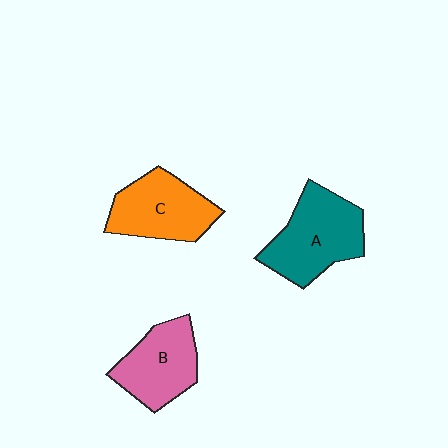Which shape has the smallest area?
Shape B (pink).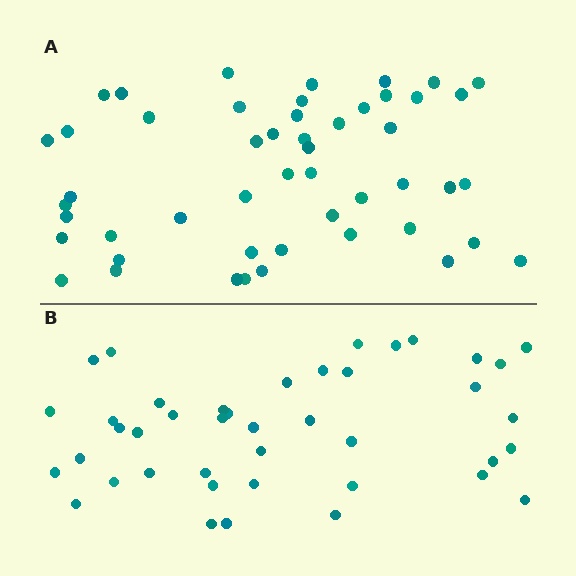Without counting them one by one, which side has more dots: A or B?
Region A (the top region) has more dots.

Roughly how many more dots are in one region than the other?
Region A has roughly 8 or so more dots than region B.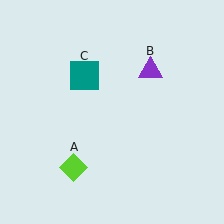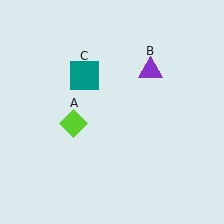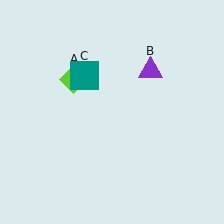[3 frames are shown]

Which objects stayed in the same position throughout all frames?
Purple triangle (object B) and teal square (object C) remained stationary.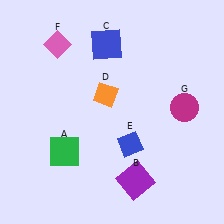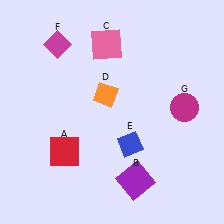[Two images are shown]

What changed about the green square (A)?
In Image 1, A is green. In Image 2, it changed to red.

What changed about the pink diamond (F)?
In Image 1, F is pink. In Image 2, it changed to magenta.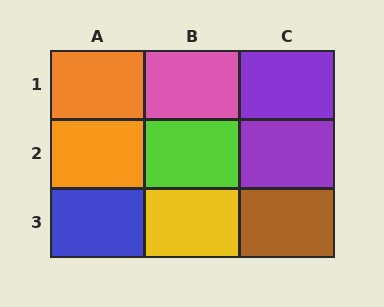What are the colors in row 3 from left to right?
Blue, yellow, brown.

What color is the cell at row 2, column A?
Orange.